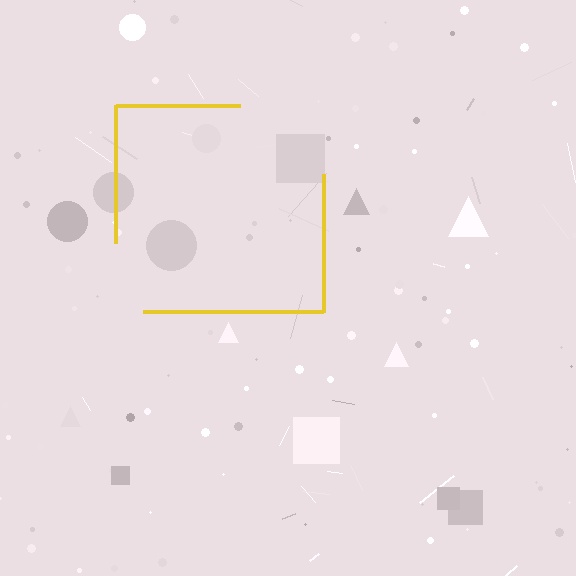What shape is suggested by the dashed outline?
The dashed outline suggests a square.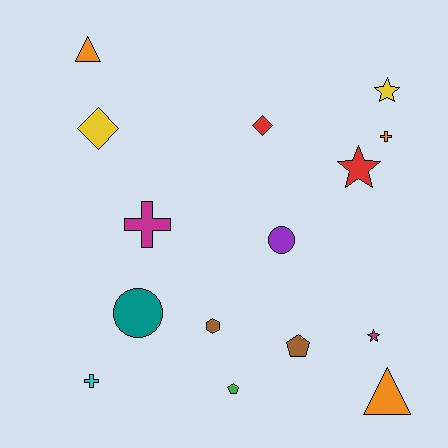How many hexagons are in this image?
There is 1 hexagon.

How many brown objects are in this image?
There are 2 brown objects.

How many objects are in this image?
There are 15 objects.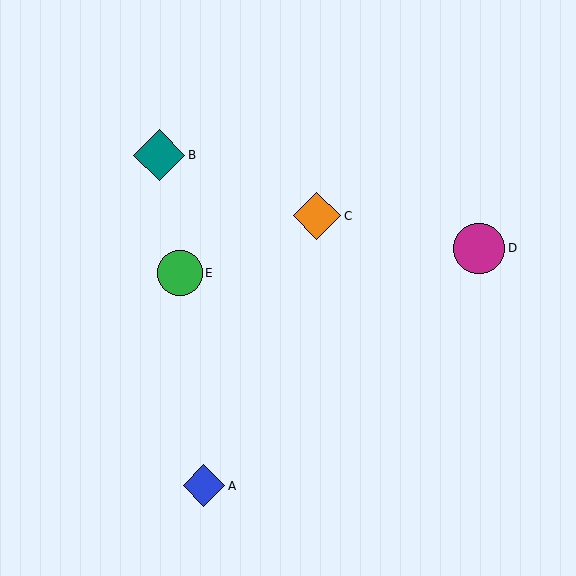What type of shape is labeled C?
Shape C is an orange diamond.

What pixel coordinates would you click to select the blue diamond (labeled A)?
Click at (204, 486) to select the blue diamond A.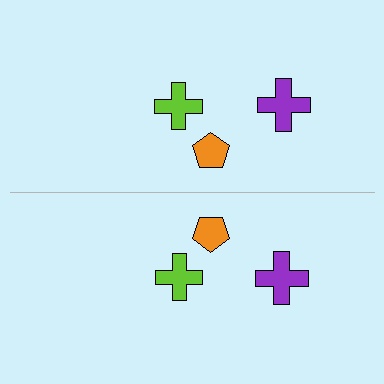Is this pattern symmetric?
Yes, this pattern has bilateral (reflection) symmetry.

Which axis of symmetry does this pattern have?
The pattern has a horizontal axis of symmetry running through the center of the image.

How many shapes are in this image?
There are 6 shapes in this image.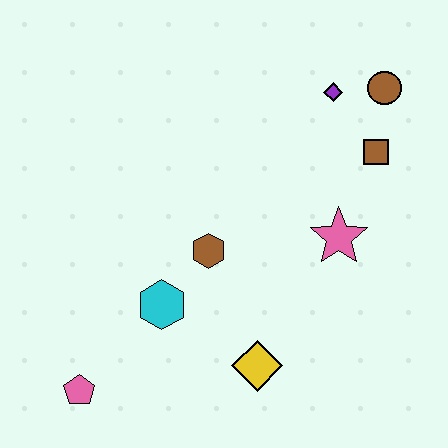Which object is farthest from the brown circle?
The pink pentagon is farthest from the brown circle.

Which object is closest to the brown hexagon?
The cyan hexagon is closest to the brown hexagon.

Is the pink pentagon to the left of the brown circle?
Yes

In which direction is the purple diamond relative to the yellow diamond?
The purple diamond is above the yellow diamond.